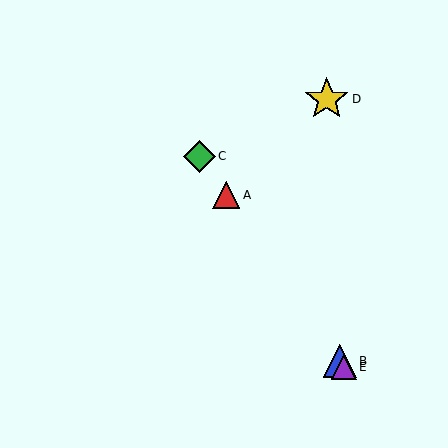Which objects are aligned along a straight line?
Objects A, B, C, E are aligned along a straight line.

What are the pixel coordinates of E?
Object E is at (344, 367).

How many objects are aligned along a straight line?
4 objects (A, B, C, E) are aligned along a straight line.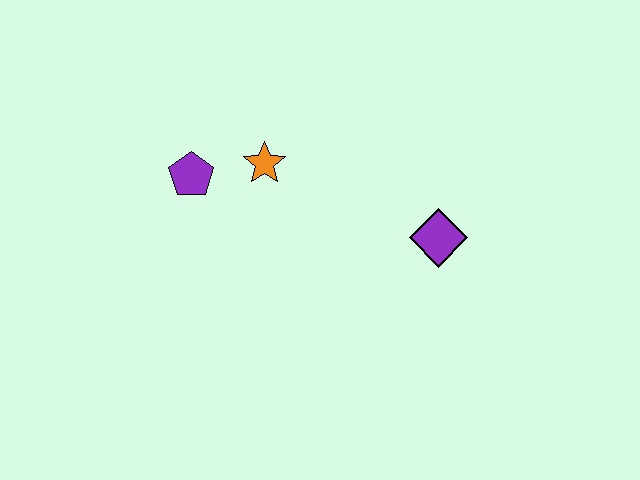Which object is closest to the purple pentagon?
The orange star is closest to the purple pentagon.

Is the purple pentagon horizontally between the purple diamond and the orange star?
No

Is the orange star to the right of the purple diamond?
No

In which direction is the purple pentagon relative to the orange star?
The purple pentagon is to the left of the orange star.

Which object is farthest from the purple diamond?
The purple pentagon is farthest from the purple diamond.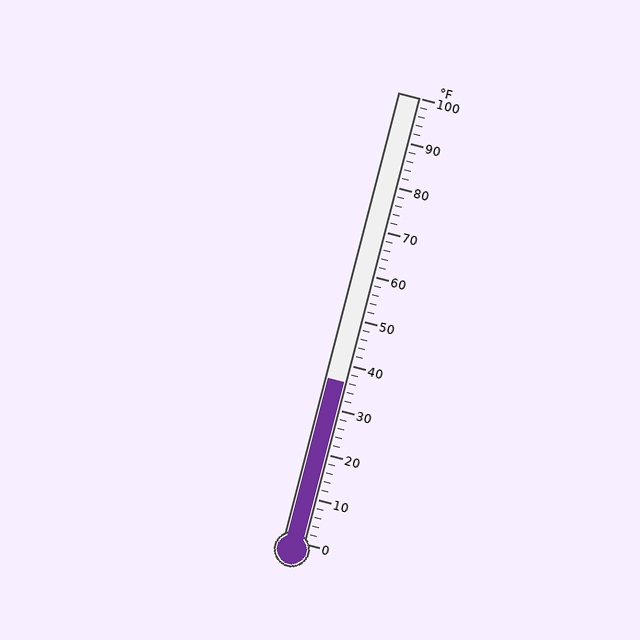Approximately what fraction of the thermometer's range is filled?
The thermometer is filled to approximately 35% of its range.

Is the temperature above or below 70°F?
The temperature is below 70°F.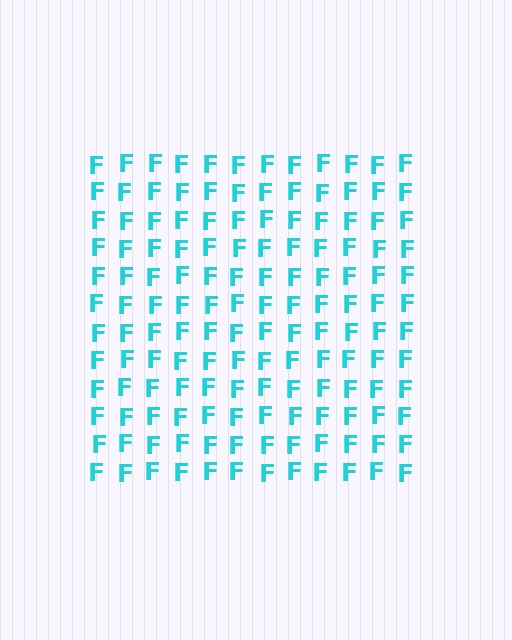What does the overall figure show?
The overall figure shows a square.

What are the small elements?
The small elements are letter F's.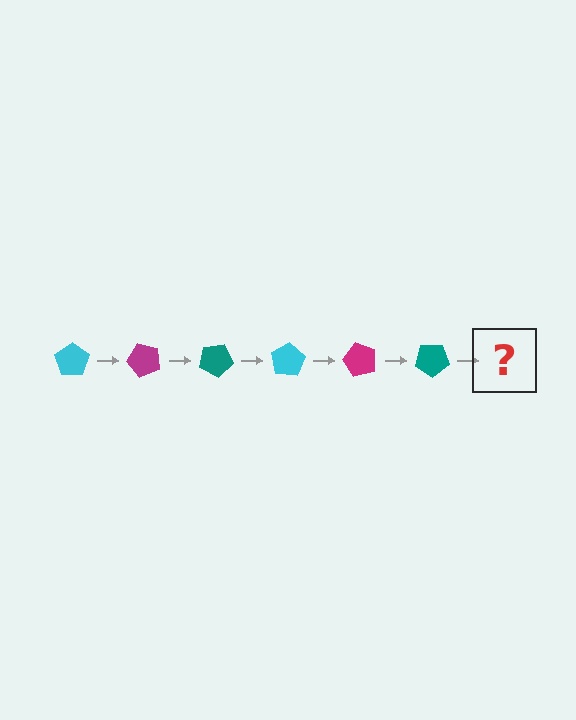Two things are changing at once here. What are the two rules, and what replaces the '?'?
The two rules are that it rotates 50 degrees each step and the color cycles through cyan, magenta, and teal. The '?' should be a cyan pentagon, rotated 300 degrees from the start.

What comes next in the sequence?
The next element should be a cyan pentagon, rotated 300 degrees from the start.